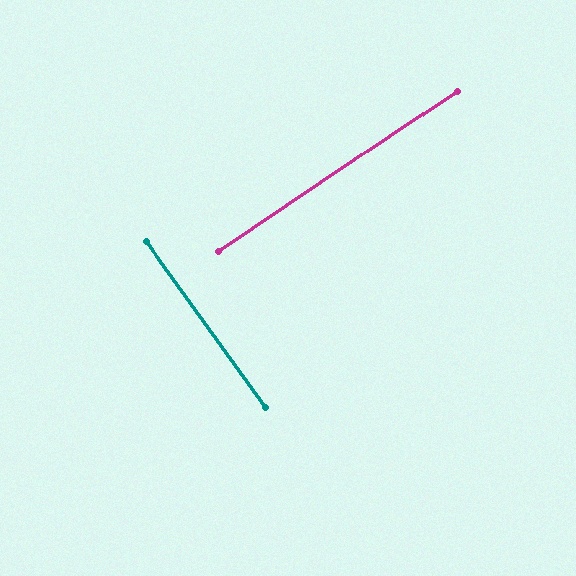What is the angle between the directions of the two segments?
Approximately 88 degrees.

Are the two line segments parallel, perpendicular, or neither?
Perpendicular — they meet at approximately 88°.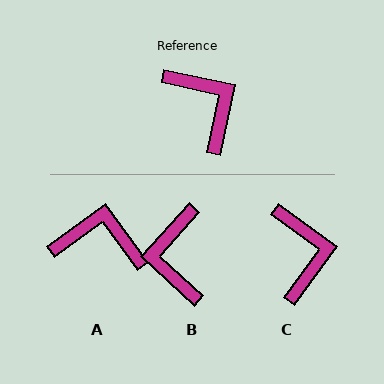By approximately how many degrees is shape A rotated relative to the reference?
Approximately 48 degrees counter-clockwise.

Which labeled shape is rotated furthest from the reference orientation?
B, about 150 degrees away.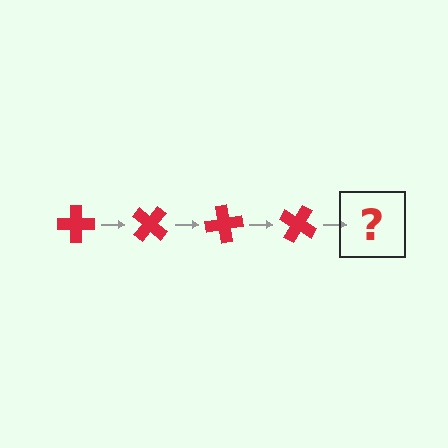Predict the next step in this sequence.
The next step is a red cross rotated 160 degrees.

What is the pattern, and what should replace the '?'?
The pattern is that the cross rotates 40 degrees each step. The '?' should be a red cross rotated 160 degrees.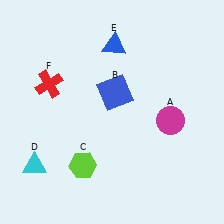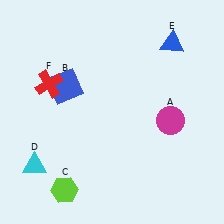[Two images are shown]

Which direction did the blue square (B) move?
The blue square (B) moved left.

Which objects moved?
The objects that moved are: the blue square (B), the lime hexagon (C), the blue triangle (E).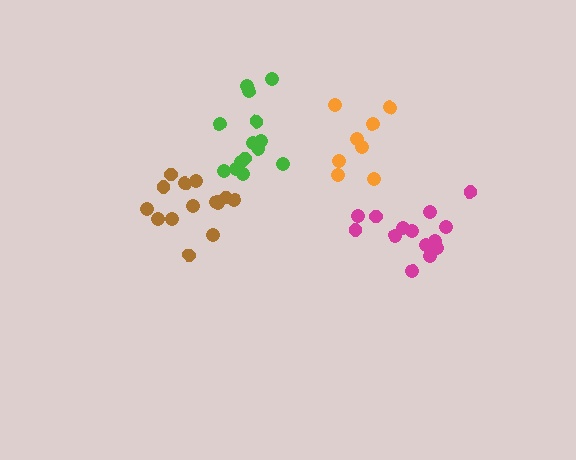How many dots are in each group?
Group 1: 14 dots, Group 2: 14 dots, Group 3: 8 dots, Group 4: 14 dots (50 total).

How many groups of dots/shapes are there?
There are 4 groups.